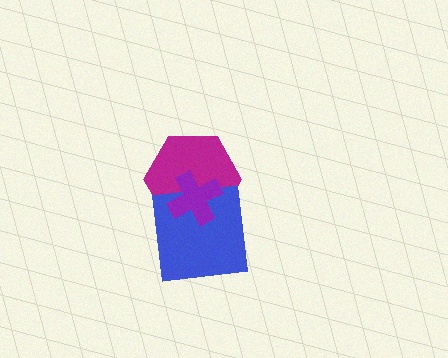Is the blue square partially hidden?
Yes, it is partially covered by another shape.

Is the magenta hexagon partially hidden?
Yes, it is partially covered by another shape.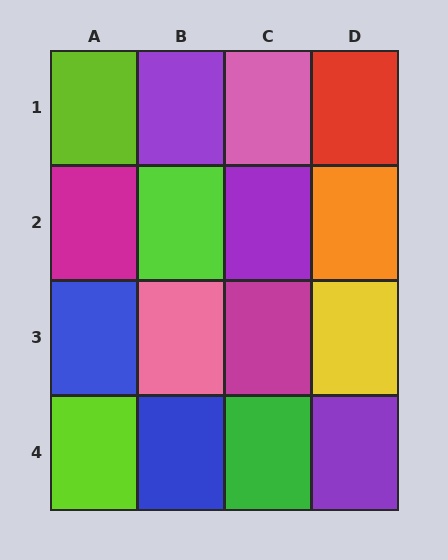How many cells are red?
1 cell is red.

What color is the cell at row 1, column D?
Red.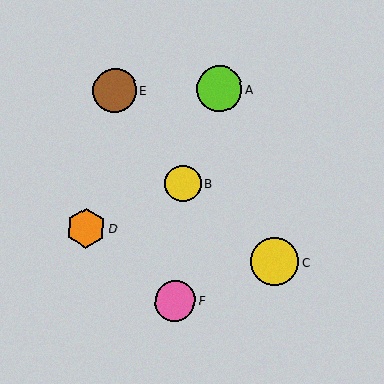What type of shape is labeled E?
Shape E is a brown circle.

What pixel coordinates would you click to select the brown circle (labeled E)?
Click at (115, 91) to select the brown circle E.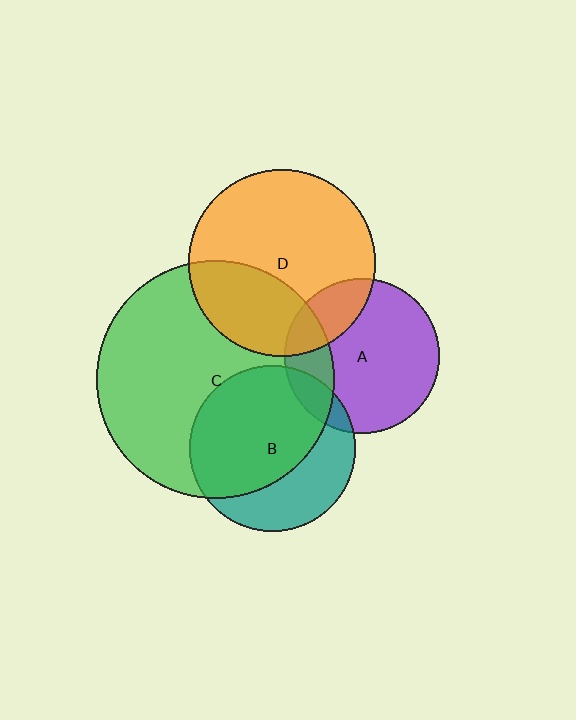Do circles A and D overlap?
Yes.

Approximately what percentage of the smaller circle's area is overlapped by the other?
Approximately 20%.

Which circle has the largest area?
Circle C (green).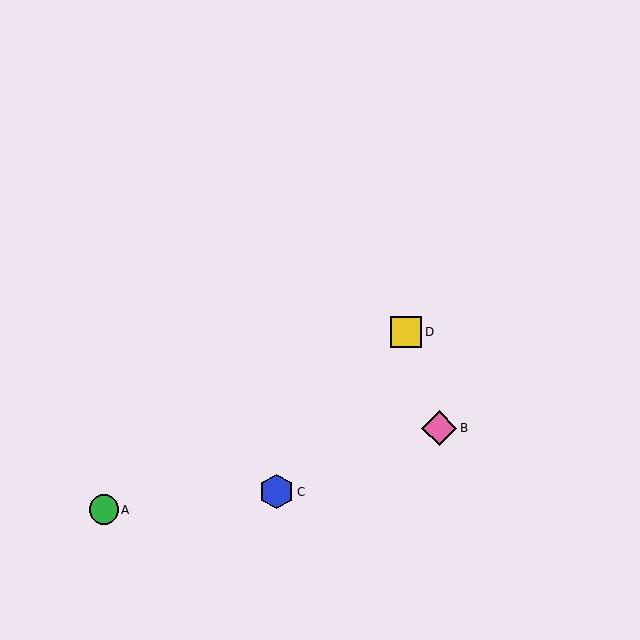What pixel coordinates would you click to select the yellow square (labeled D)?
Click at (406, 332) to select the yellow square D.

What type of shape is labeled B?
Shape B is a pink diamond.